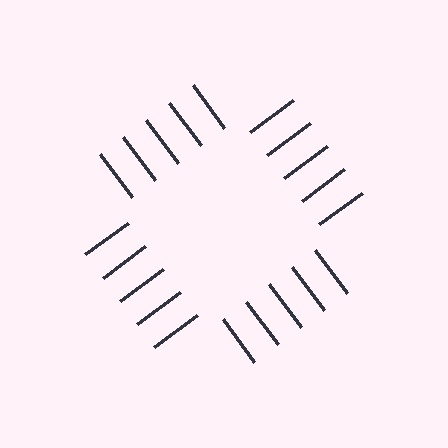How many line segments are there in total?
20 — 5 along each of the 4 edges.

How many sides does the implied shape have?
4 sides — the line-ends trace a square.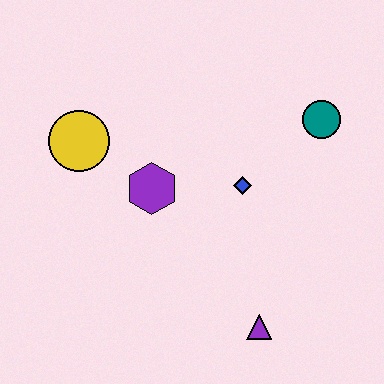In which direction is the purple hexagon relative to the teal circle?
The purple hexagon is to the left of the teal circle.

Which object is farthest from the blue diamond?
The yellow circle is farthest from the blue diamond.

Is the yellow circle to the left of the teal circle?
Yes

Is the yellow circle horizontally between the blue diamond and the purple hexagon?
No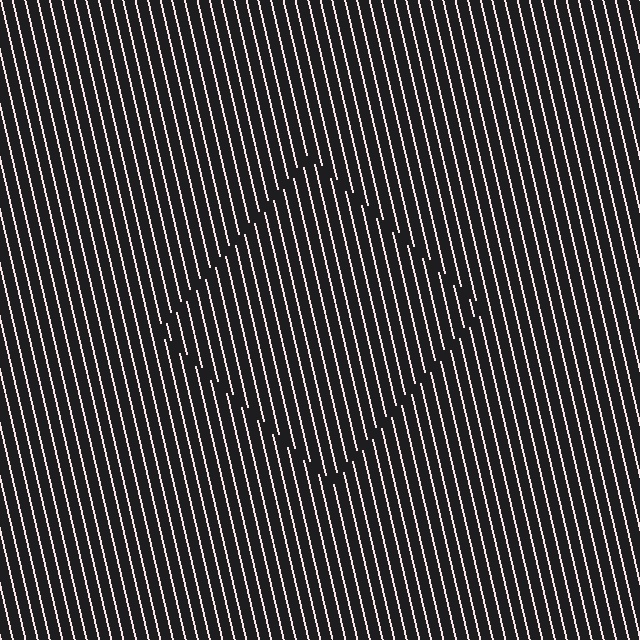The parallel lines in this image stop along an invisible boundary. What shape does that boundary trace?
An illusory square. The interior of the shape contains the same grating, shifted by half a period — the contour is defined by the phase discontinuity where line-ends from the inner and outer gratings abut.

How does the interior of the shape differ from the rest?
The interior of the shape contains the same grating, shifted by half a period — the contour is defined by the phase discontinuity where line-ends from the inner and outer gratings abut.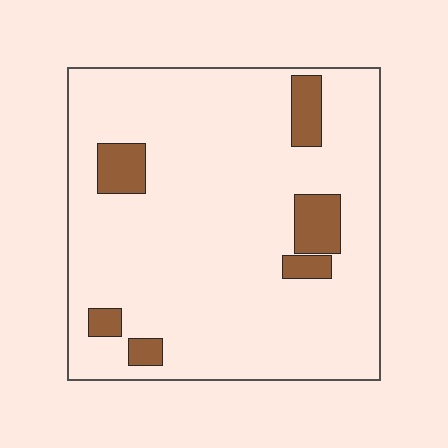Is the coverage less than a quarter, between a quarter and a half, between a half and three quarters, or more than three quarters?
Less than a quarter.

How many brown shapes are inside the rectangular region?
6.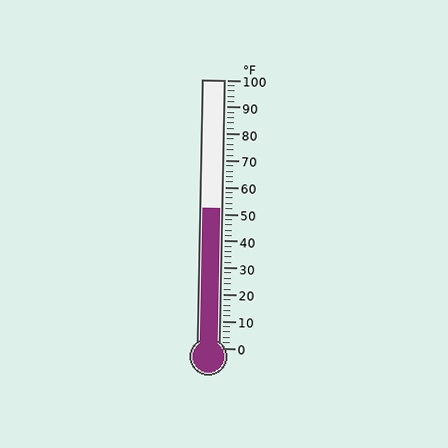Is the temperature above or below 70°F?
The temperature is below 70°F.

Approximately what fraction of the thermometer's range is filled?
The thermometer is filled to approximately 50% of its range.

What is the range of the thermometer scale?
The thermometer scale ranges from 0°F to 100°F.